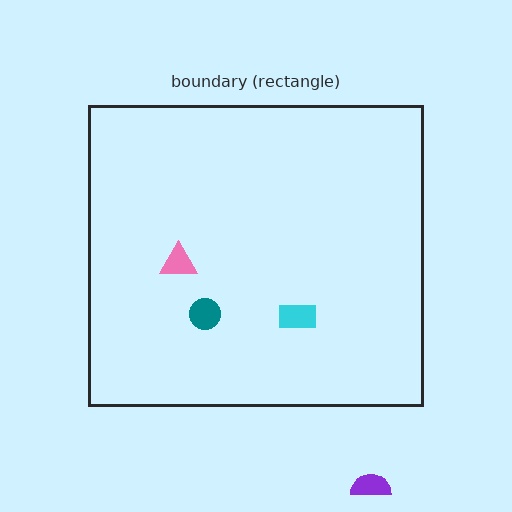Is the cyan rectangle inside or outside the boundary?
Inside.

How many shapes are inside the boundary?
3 inside, 1 outside.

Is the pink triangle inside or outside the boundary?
Inside.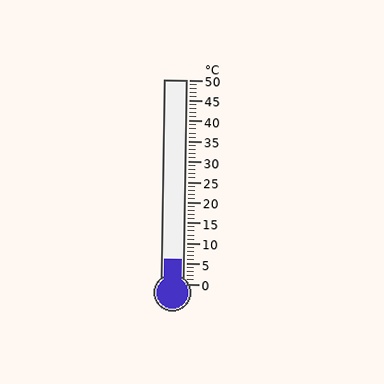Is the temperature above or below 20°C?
The temperature is below 20°C.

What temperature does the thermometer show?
The thermometer shows approximately 6°C.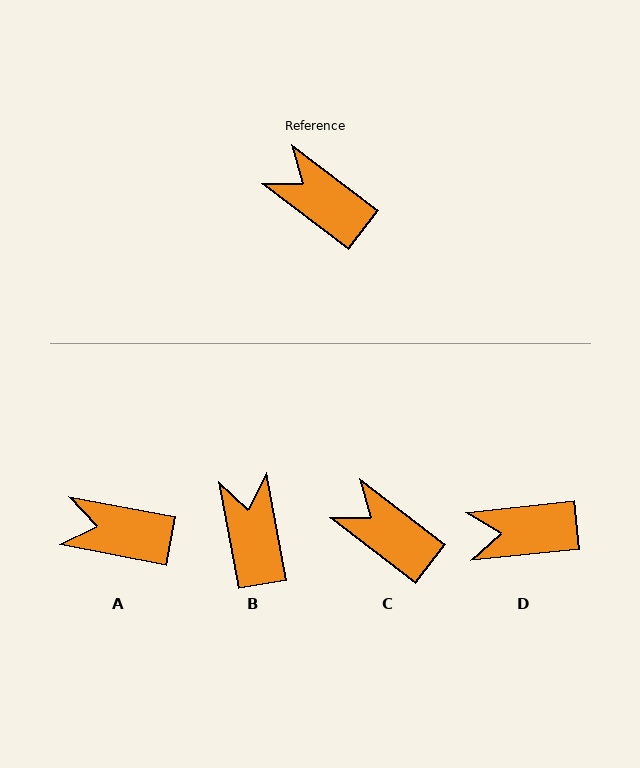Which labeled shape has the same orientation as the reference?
C.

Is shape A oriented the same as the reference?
No, it is off by about 27 degrees.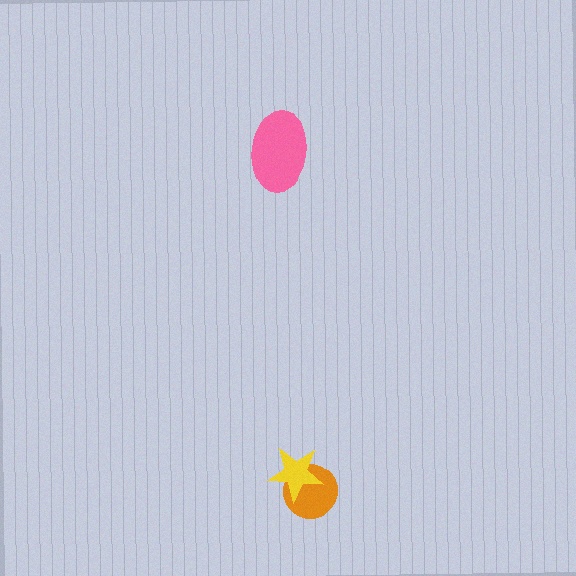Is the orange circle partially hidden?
Yes, it is partially covered by another shape.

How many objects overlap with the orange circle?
1 object overlaps with the orange circle.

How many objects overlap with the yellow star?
1 object overlaps with the yellow star.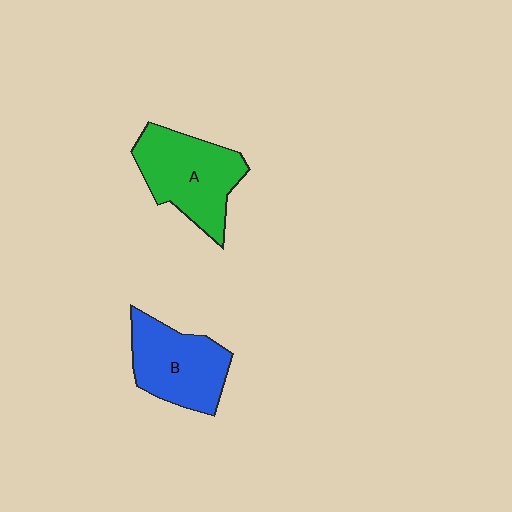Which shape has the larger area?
Shape A (green).